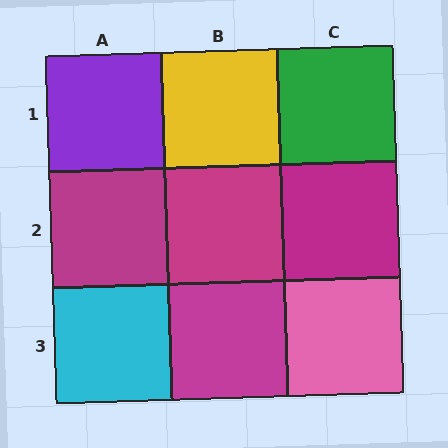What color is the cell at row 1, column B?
Yellow.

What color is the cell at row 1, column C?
Green.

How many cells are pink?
1 cell is pink.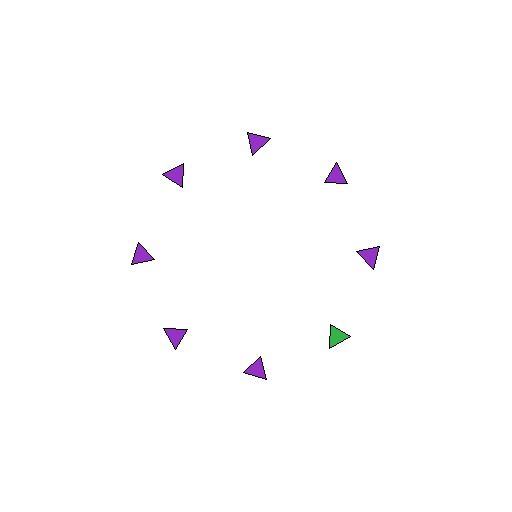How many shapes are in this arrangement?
There are 8 shapes arranged in a ring pattern.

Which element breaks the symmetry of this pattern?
The green triangle at roughly the 4 o'clock position breaks the symmetry. All other shapes are purple triangles.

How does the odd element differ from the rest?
It has a different color: green instead of purple.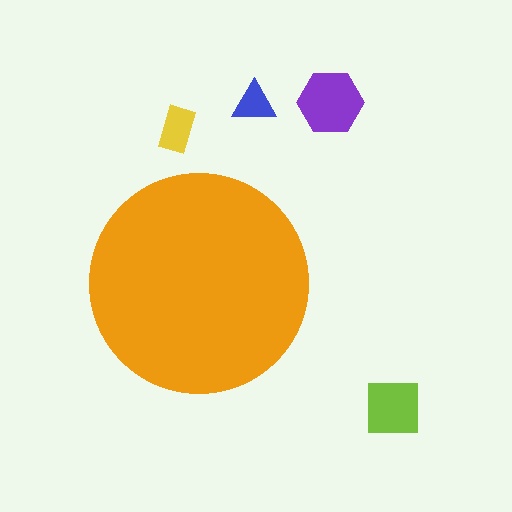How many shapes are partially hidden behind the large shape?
0 shapes are partially hidden.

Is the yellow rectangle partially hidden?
No, the yellow rectangle is fully visible.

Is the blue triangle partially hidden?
No, the blue triangle is fully visible.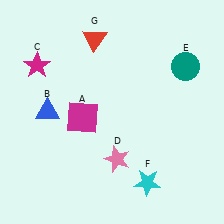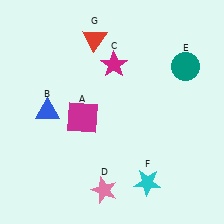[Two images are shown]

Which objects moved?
The objects that moved are: the magenta star (C), the pink star (D).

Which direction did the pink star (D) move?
The pink star (D) moved down.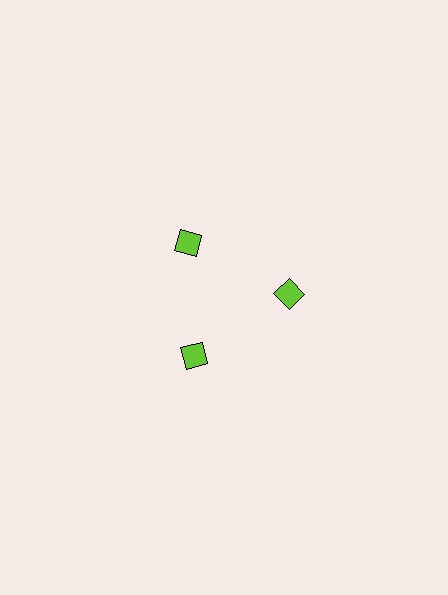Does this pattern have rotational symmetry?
Yes, this pattern has 3-fold rotational symmetry. It looks the same after rotating 120 degrees around the center.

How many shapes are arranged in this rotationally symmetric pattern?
There are 3 shapes, arranged in 3 groups of 1.